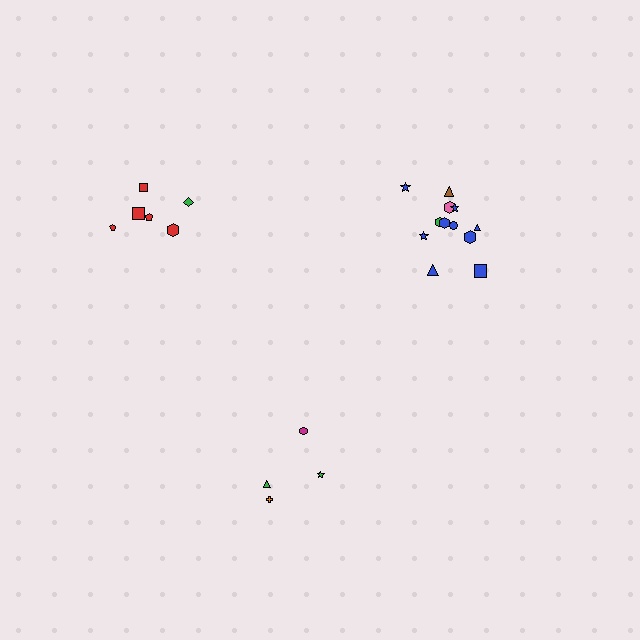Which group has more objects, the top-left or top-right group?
The top-right group.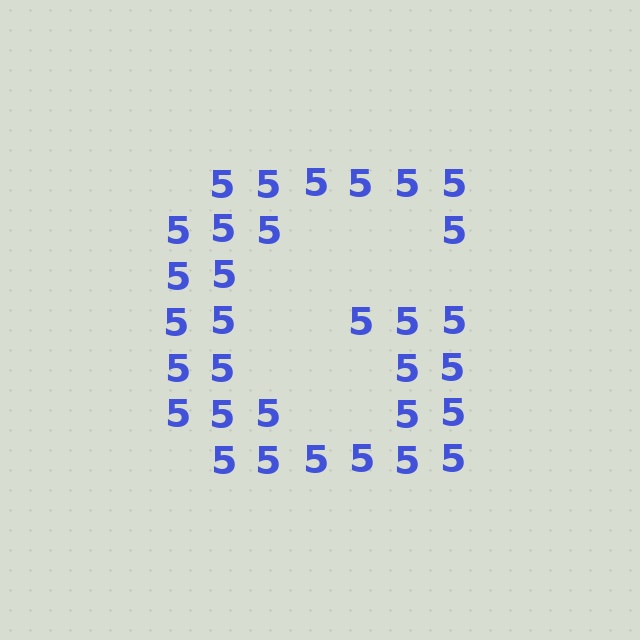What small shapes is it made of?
It is made of small digit 5's.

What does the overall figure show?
The overall figure shows the letter G.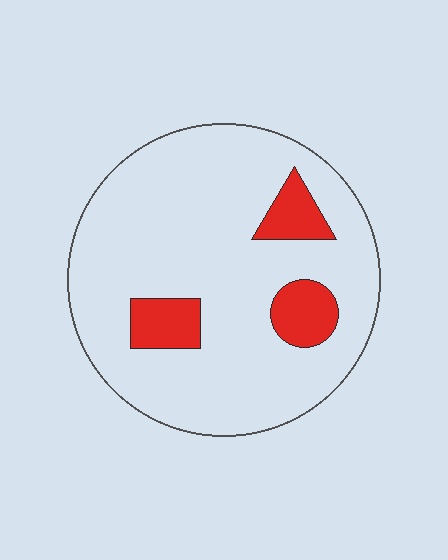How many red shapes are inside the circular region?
3.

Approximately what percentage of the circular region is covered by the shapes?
Approximately 15%.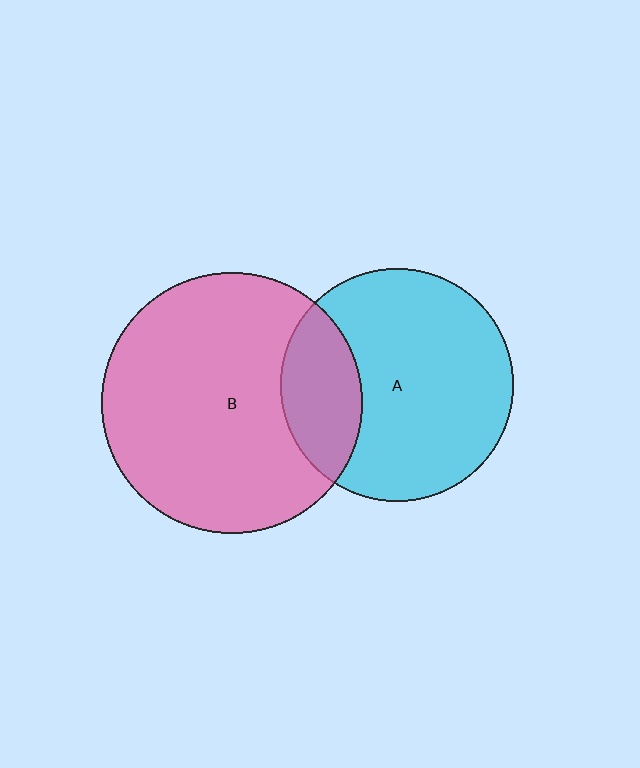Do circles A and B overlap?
Yes.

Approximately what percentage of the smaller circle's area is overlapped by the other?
Approximately 25%.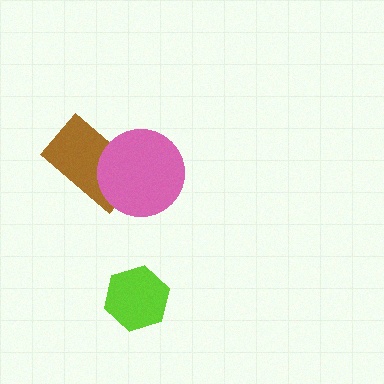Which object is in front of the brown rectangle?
The pink circle is in front of the brown rectangle.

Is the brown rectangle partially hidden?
Yes, it is partially covered by another shape.